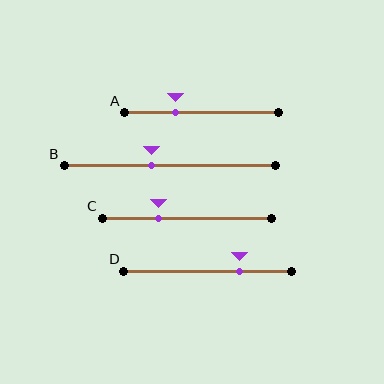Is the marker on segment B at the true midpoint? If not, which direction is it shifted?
No, the marker on segment B is shifted to the left by about 9% of the segment length.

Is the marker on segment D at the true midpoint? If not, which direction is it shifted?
No, the marker on segment D is shifted to the right by about 19% of the segment length.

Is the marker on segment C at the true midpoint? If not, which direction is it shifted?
No, the marker on segment C is shifted to the left by about 17% of the segment length.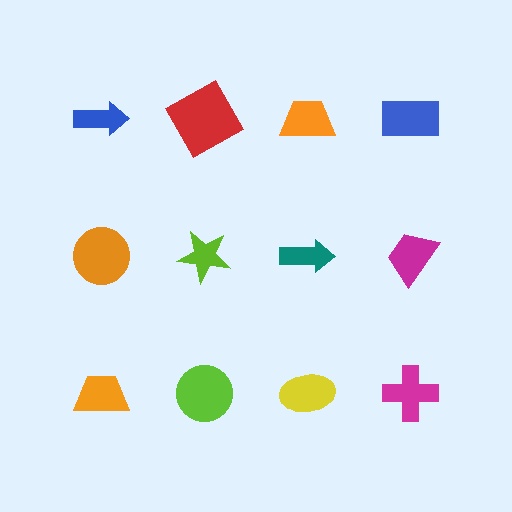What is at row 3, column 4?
A magenta cross.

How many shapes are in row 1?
4 shapes.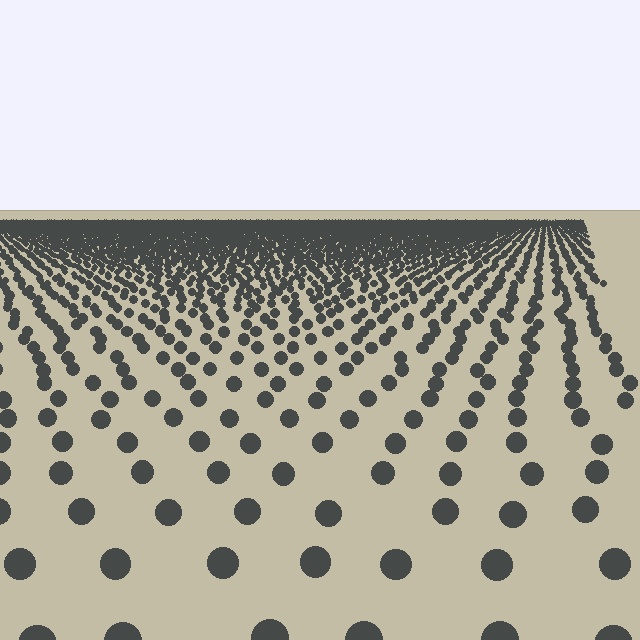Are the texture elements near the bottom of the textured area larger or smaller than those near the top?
Larger. Near the bottom, elements are closer to the viewer and appear at a bigger on-screen size.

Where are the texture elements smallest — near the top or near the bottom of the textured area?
Near the top.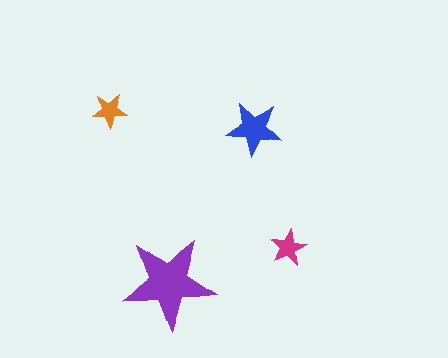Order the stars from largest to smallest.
the purple one, the blue one, the magenta one, the orange one.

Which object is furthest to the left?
The orange star is leftmost.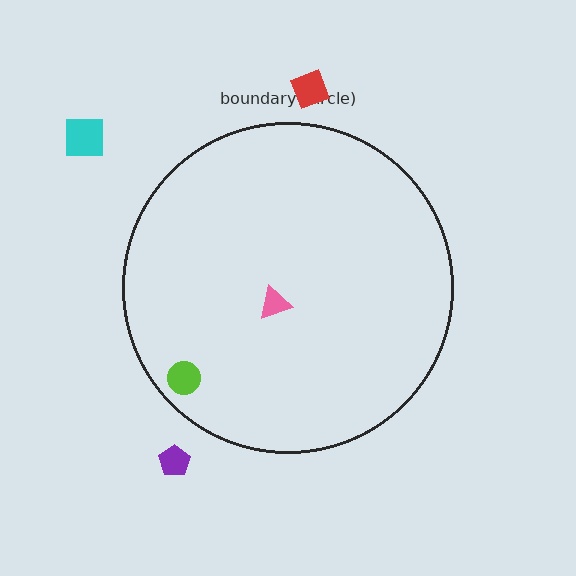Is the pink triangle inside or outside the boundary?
Inside.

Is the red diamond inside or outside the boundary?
Outside.